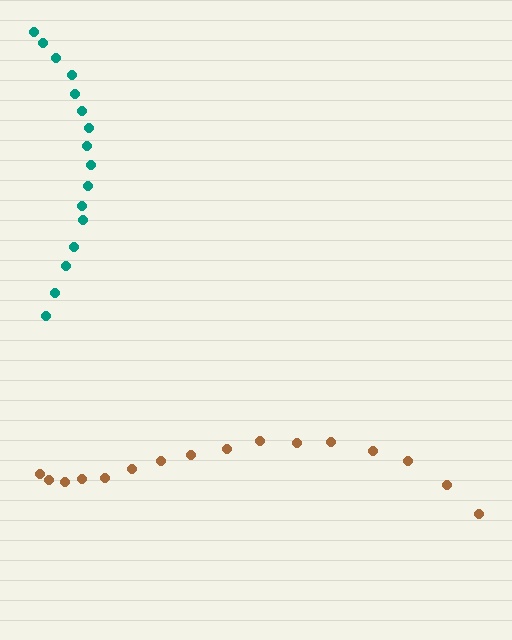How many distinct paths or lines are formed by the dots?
There are 2 distinct paths.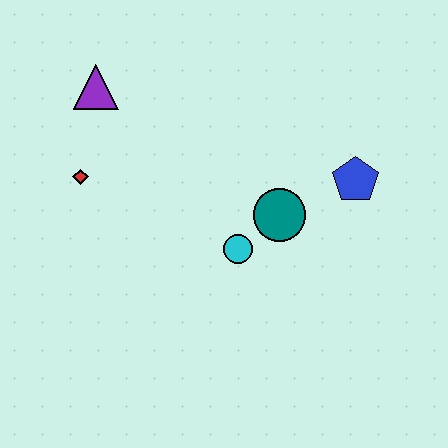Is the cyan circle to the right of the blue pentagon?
No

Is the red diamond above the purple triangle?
No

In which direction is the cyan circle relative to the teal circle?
The cyan circle is to the left of the teal circle.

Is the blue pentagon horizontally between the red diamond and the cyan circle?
No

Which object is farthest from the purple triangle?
The blue pentagon is farthest from the purple triangle.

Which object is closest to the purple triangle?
The red diamond is closest to the purple triangle.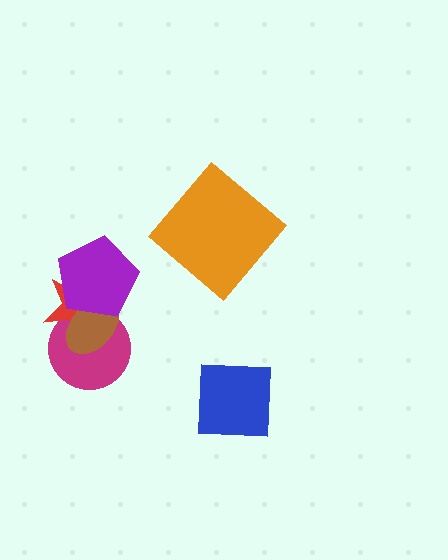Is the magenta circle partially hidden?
Yes, it is partially covered by another shape.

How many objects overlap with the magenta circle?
3 objects overlap with the magenta circle.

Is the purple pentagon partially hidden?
No, no other shape covers it.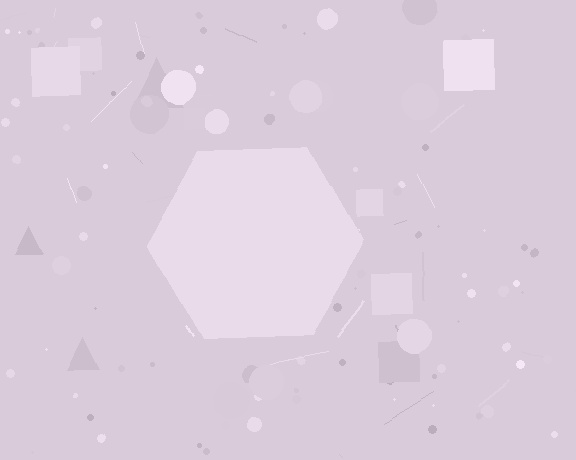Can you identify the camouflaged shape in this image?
The camouflaged shape is a hexagon.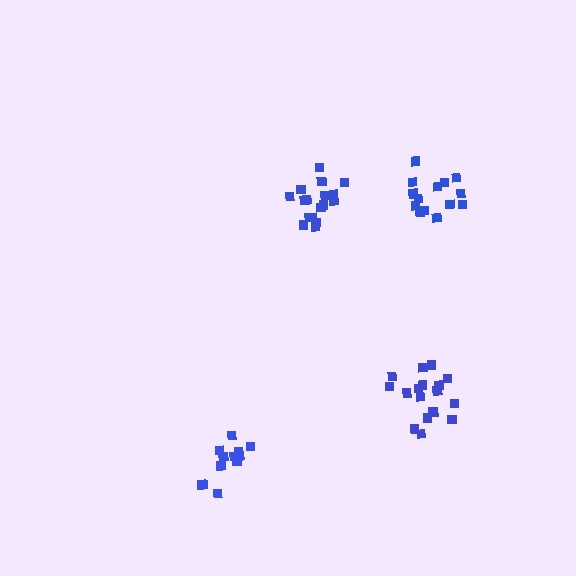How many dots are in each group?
Group 1: 17 dots, Group 2: 12 dots, Group 3: 14 dots, Group 4: 17 dots (60 total).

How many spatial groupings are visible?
There are 4 spatial groupings.